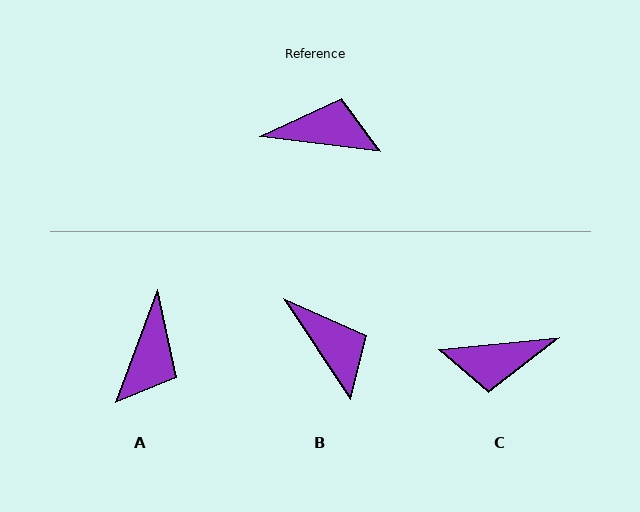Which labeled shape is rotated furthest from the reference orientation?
C, about 168 degrees away.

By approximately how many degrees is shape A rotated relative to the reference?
Approximately 103 degrees clockwise.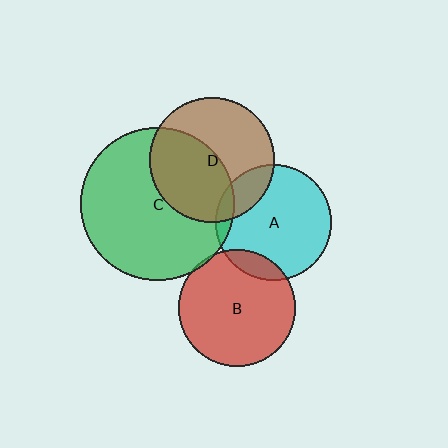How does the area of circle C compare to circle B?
Approximately 1.7 times.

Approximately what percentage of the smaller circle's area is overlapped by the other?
Approximately 45%.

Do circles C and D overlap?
Yes.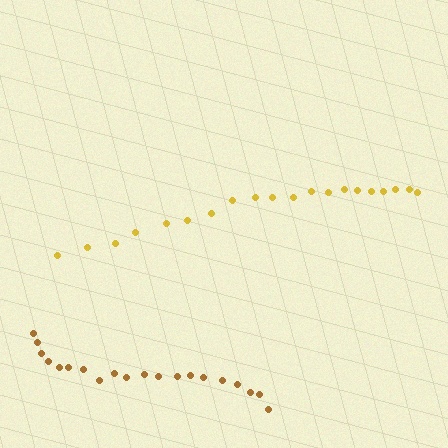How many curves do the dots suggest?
There are 2 distinct paths.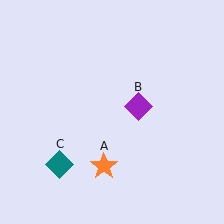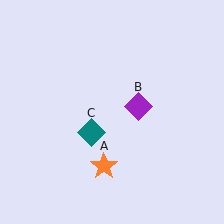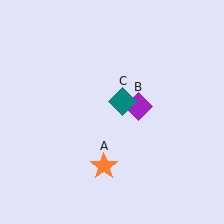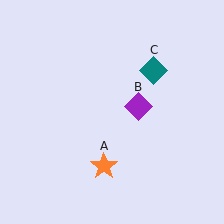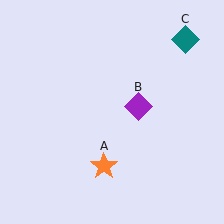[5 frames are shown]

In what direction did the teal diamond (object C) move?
The teal diamond (object C) moved up and to the right.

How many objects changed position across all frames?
1 object changed position: teal diamond (object C).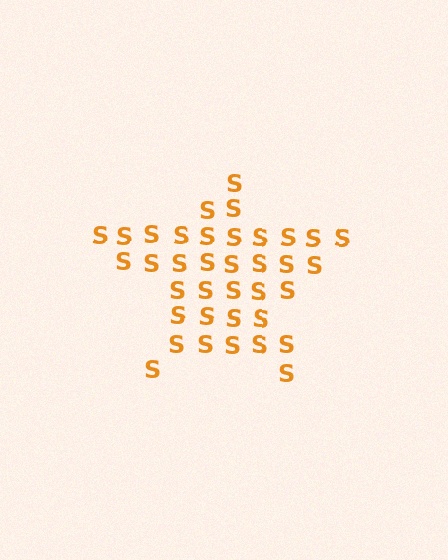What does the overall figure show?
The overall figure shows a star.